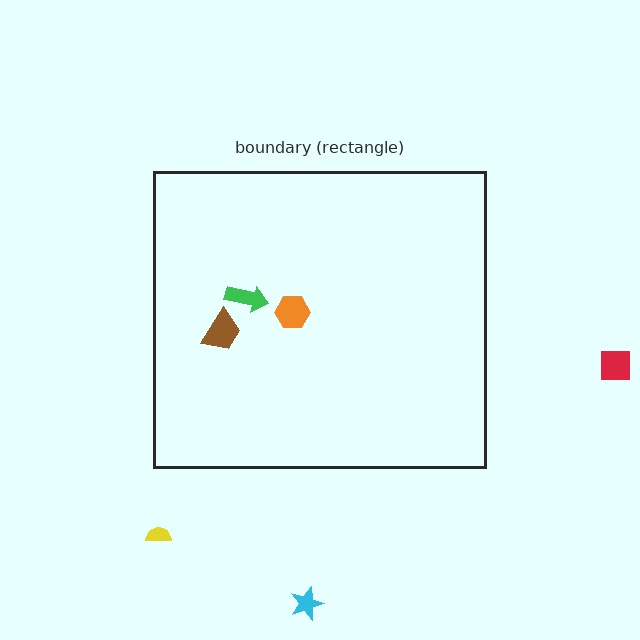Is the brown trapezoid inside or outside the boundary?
Inside.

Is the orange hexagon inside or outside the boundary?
Inside.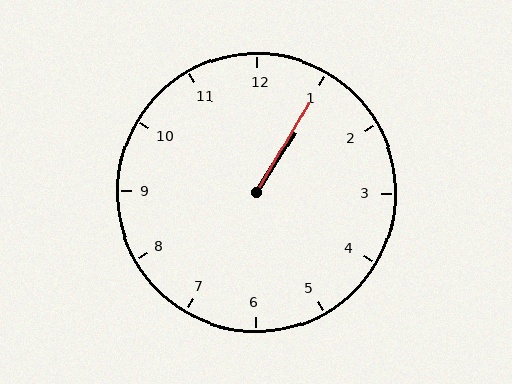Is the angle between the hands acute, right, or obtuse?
It is acute.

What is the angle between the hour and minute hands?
Approximately 2 degrees.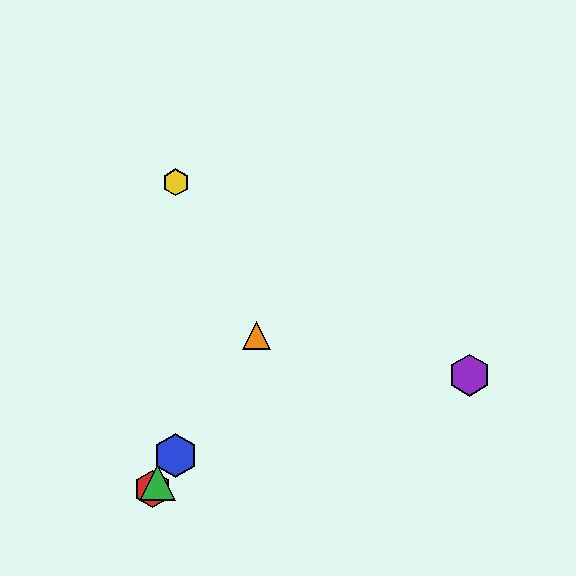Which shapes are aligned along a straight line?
The red hexagon, the blue hexagon, the green triangle, the orange triangle are aligned along a straight line.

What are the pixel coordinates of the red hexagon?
The red hexagon is at (153, 489).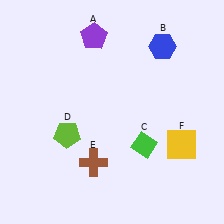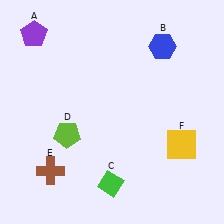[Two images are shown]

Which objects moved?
The objects that moved are: the purple pentagon (A), the green diamond (C), the brown cross (E).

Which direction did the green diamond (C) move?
The green diamond (C) moved down.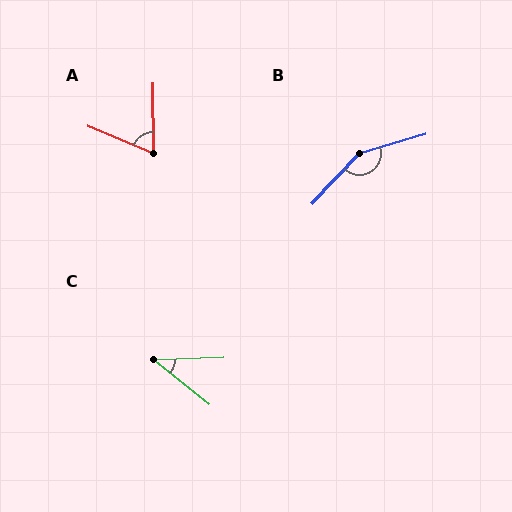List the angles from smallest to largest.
C (41°), A (66°), B (150°).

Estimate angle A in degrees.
Approximately 66 degrees.